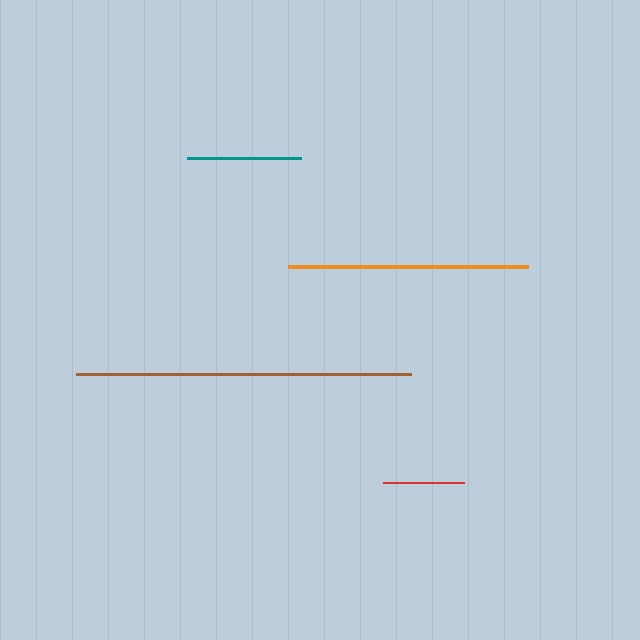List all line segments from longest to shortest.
From longest to shortest: brown, orange, teal, red.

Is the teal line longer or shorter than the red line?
The teal line is longer than the red line.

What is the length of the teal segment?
The teal segment is approximately 114 pixels long.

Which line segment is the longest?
The brown line is the longest at approximately 335 pixels.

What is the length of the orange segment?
The orange segment is approximately 240 pixels long.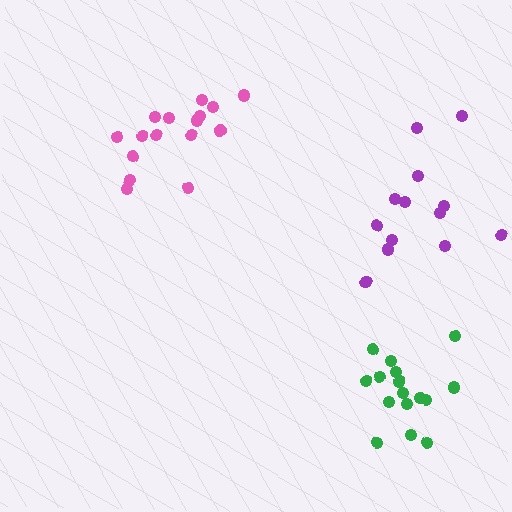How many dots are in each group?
Group 1: 16 dots, Group 2: 16 dots, Group 3: 13 dots (45 total).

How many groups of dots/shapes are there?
There are 3 groups.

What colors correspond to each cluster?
The clusters are colored: pink, green, purple.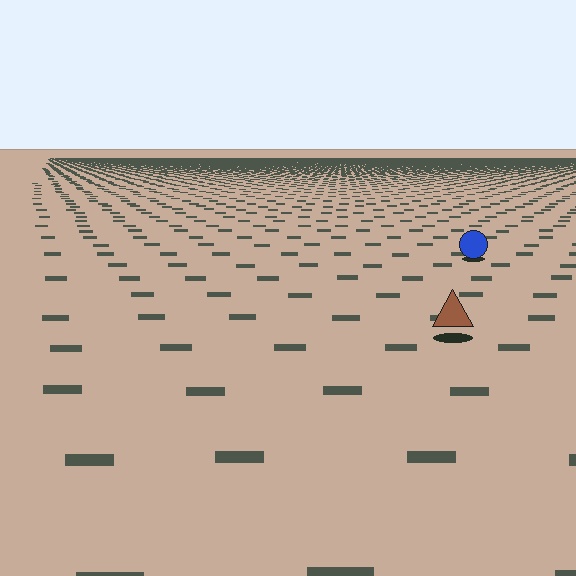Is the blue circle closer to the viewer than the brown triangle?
No. The brown triangle is closer — you can tell from the texture gradient: the ground texture is coarser near it.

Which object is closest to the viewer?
The brown triangle is closest. The texture marks near it are larger and more spread out.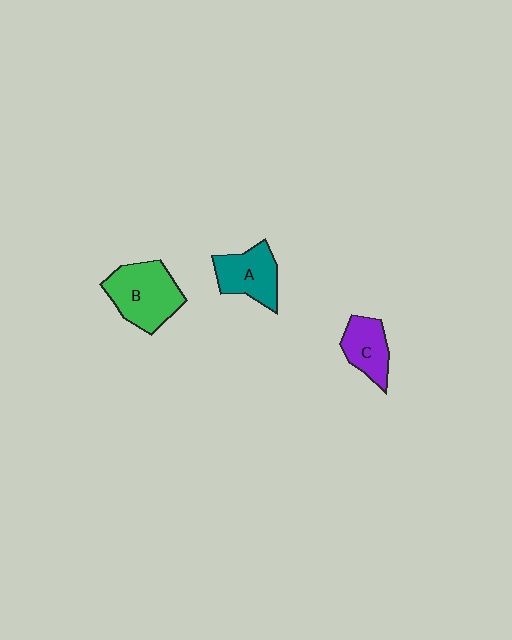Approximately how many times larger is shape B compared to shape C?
Approximately 1.6 times.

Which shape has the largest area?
Shape B (green).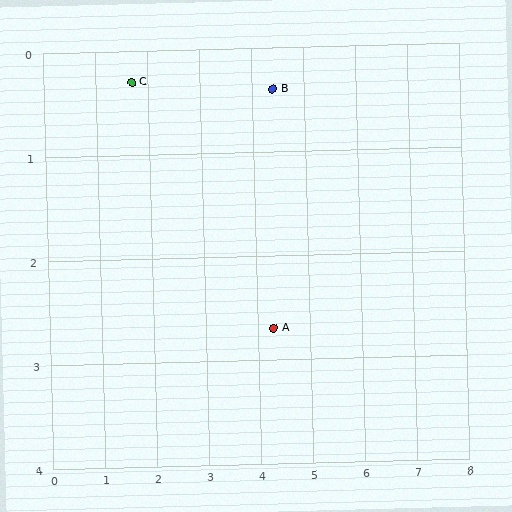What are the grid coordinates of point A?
Point A is at approximately (4.3, 2.7).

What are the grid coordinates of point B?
Point B is at approximately (4.4, 0.4).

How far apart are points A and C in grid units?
Points A and C are about 3.5 grid units apart.